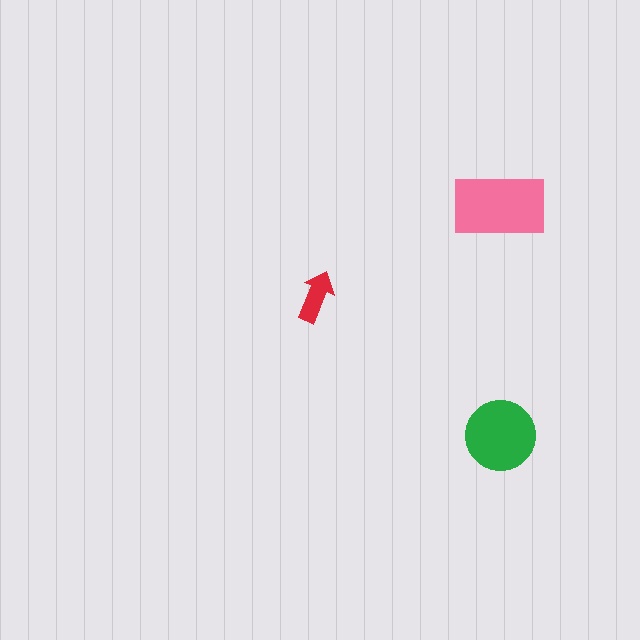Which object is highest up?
The pink rectangle is topmost.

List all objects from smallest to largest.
The red arrow, the green circle, the pink rectangle.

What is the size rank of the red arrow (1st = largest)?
3rd.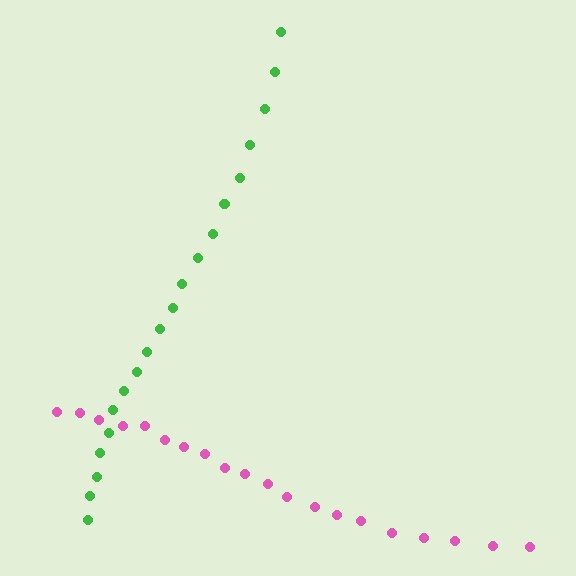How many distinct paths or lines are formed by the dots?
There are 2 distinct paths.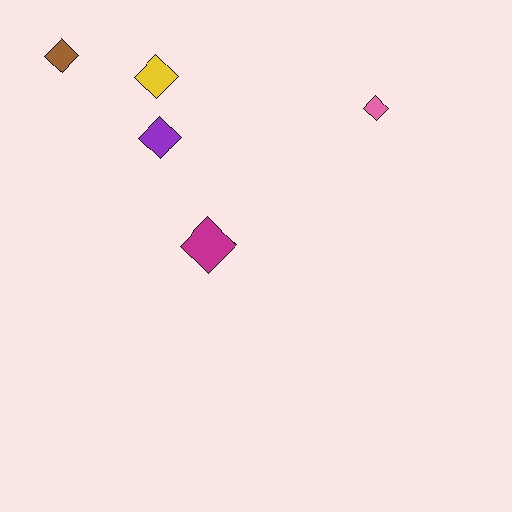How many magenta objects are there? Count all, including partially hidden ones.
There is 1 magenta object.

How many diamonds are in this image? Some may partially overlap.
There are 5 diamonds.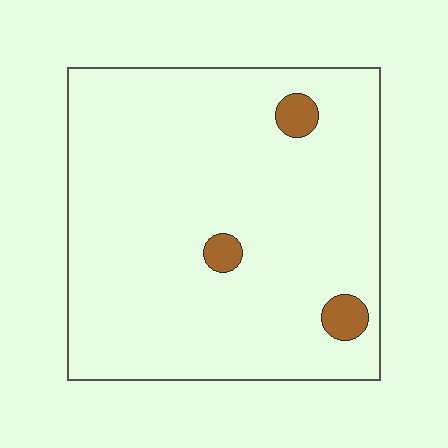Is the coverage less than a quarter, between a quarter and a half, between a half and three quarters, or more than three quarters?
Less than a quarter.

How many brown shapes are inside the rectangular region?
3.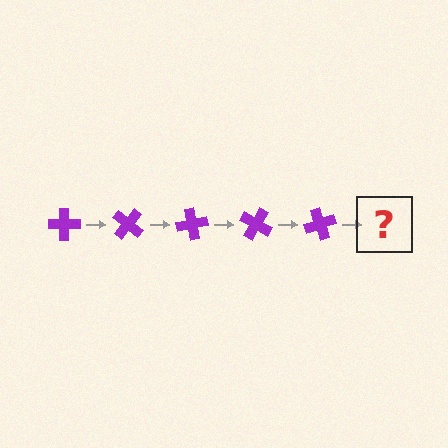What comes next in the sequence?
The next element should be a purple cross rotated 200 degrees.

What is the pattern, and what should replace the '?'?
The pattern is that the cross rotates 40 degrees each step. The '?' should be a purple cross rotated 200 degrees.